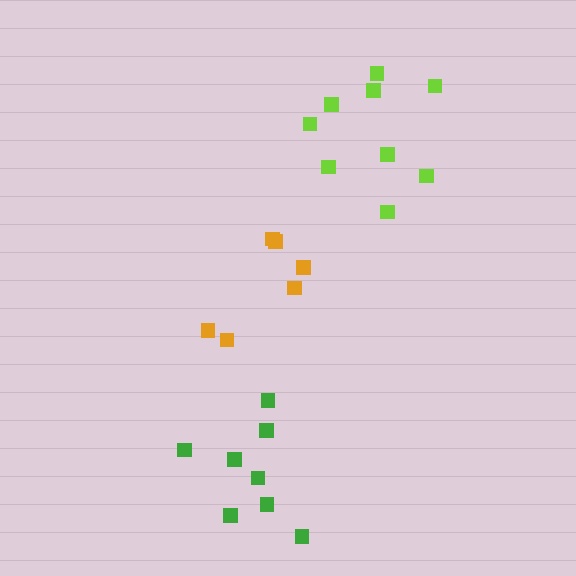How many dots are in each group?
Group 1: 6 dots, Group 2: 9 dots, Group 3: 8 dots (23 total).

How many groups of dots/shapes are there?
There are 3 groups.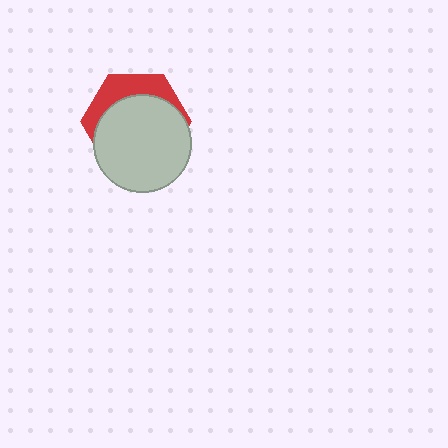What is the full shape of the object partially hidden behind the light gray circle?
The partially hidden object is a red hexagon.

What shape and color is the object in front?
The object in front is a light gray circle.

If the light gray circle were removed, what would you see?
You would see the complete red hexagon.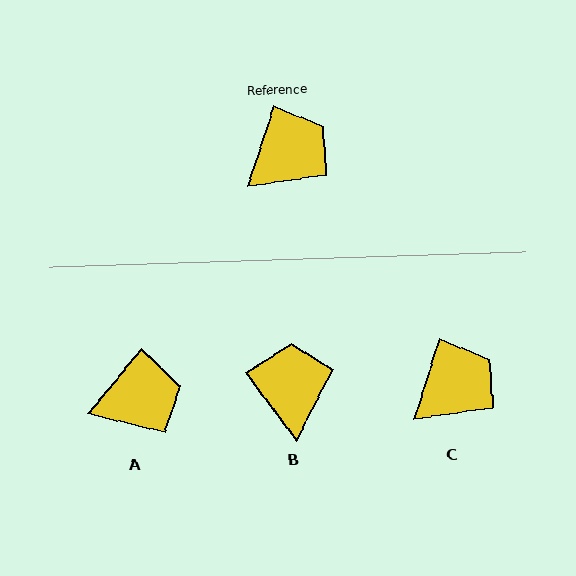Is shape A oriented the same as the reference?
No, it is off by about 22 degrees.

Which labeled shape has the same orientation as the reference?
C.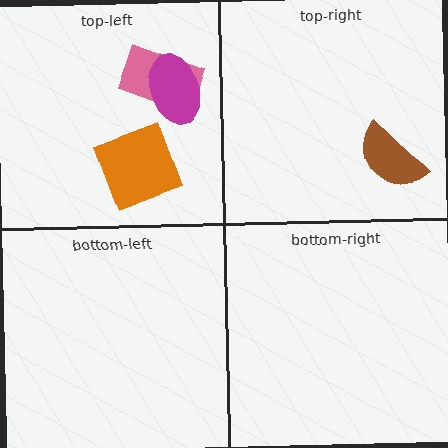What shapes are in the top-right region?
The brown semicircle.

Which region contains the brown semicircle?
The top-right region.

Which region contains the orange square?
The top-left region.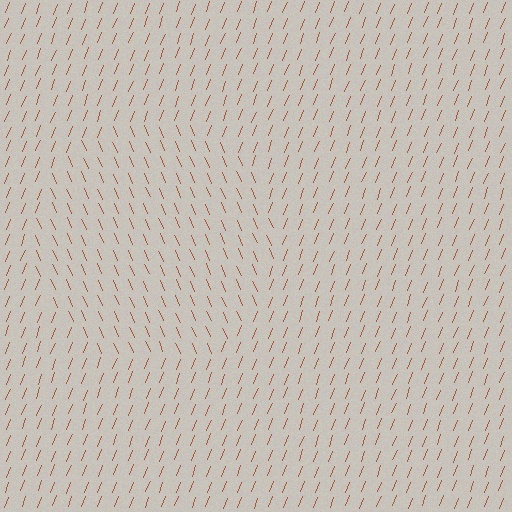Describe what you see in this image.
The image is filled with small brown line segments. A circle region in the image has lines oriented differently from the surrounding lines, creating a visible texture boundary.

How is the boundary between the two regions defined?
The boundary is defined purely by a change in line orientation (approximately 45 degrees difference). All lines are the same color and thickness.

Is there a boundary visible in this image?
Yes, there is a texture boundary formed by a change in line orientation.